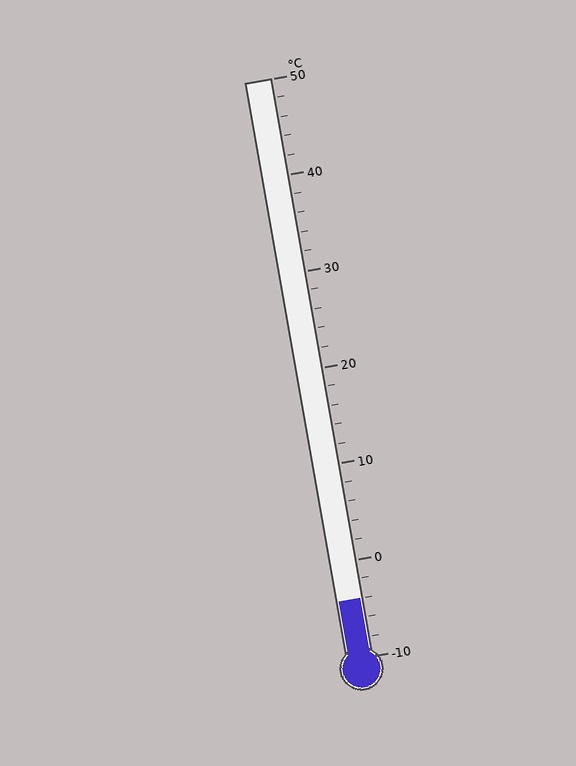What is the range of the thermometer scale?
The thermometer scale ranges from -10°C to 50°C.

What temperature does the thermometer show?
The thermometer shows approximately -4°C.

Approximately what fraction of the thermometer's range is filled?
The thermometer is filled to approximately 10% of its range.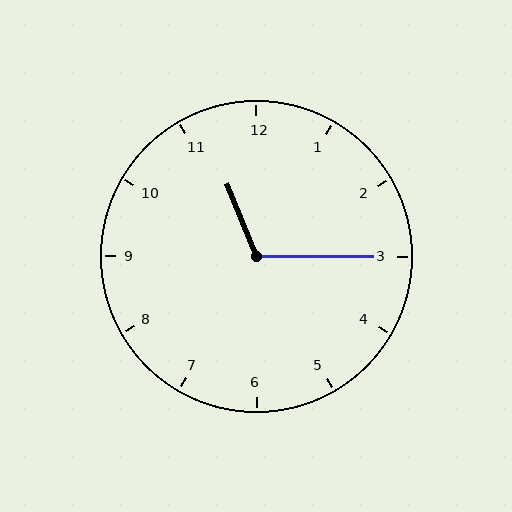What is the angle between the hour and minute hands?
Approximately 112 degrees.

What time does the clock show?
11:15.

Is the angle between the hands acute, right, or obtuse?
It is obtuse.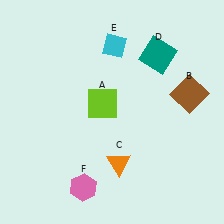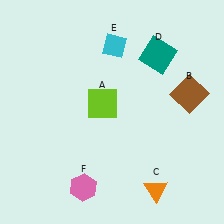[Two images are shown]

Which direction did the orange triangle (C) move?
The orange triangle (C) moved right.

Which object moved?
The orange triangle (C) moved right.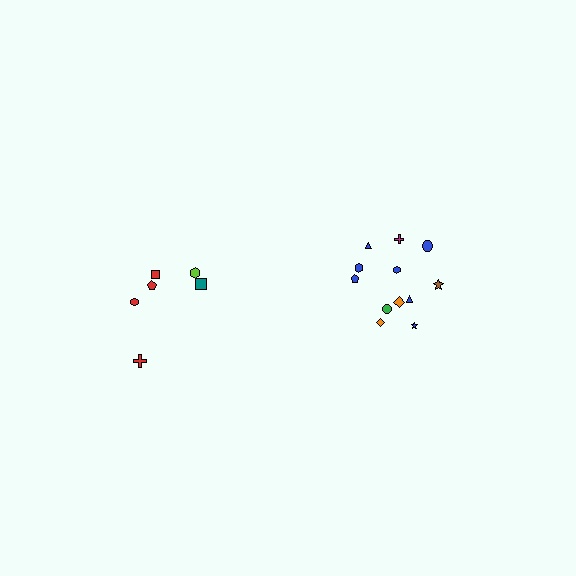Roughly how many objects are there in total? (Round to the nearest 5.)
Roughly 20 objects in total.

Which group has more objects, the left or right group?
The right group.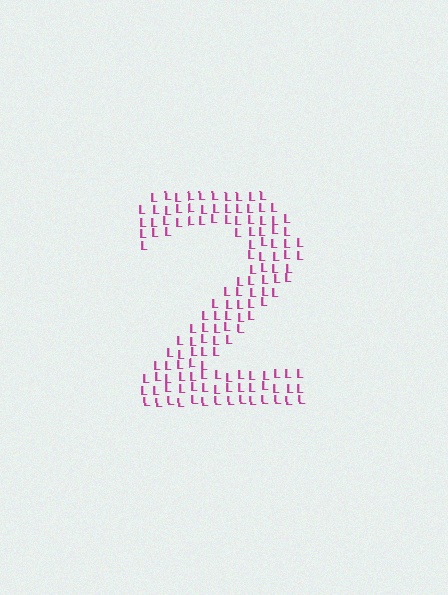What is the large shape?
The large shape is the digit 2.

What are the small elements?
The small elements are letter L's.